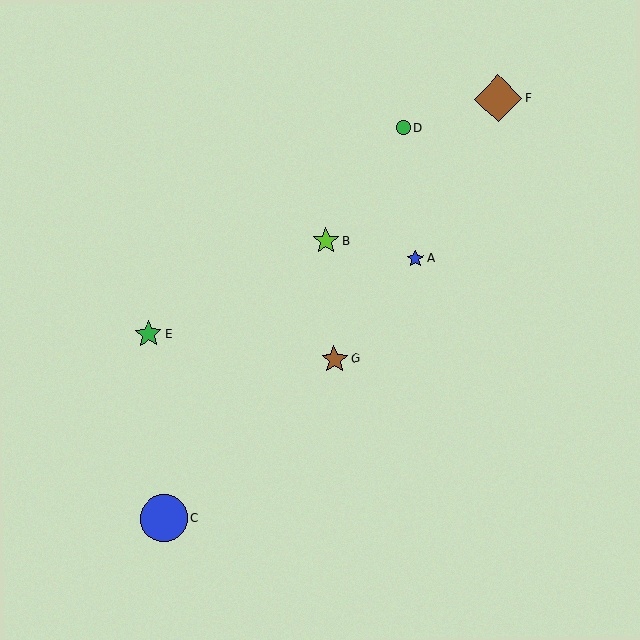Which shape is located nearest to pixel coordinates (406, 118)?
The green circle (labeled D) at (404, 128) is nearest to that location.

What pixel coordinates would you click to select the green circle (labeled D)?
Click at (404, 128) to select the green circle D.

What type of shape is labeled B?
Shape B is a lime star.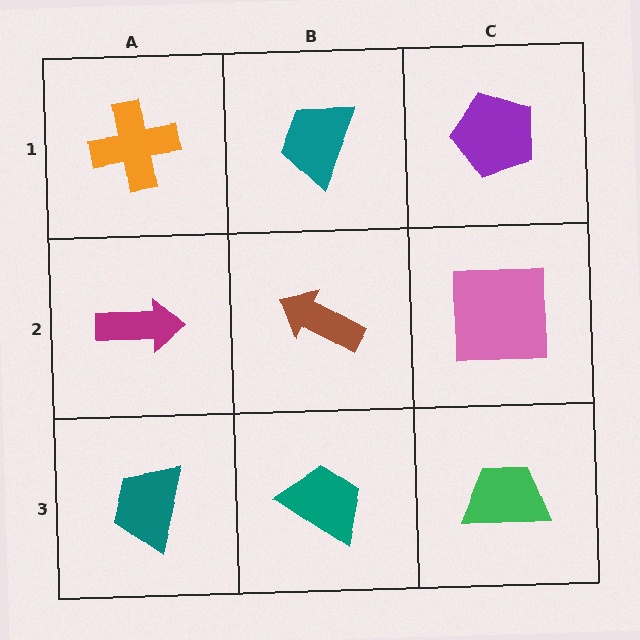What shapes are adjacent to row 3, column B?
A brown arrow (row 2, column B), a teal trapezoid (row 3, column A), a green trapezoid (row 3, column C).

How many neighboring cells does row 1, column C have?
2.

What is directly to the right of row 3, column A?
A teal trapezoid.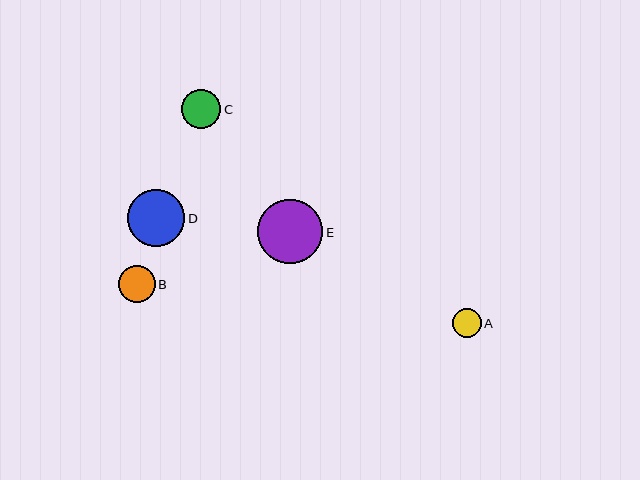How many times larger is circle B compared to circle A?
Circle B is approximately 1.3 times the size of circle A.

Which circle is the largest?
Circle E is the largest with a size of approximately 65 pixels.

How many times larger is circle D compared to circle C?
Circle D is approximately 1.5 times the size of circle C.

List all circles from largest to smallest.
From largest to smallest: E, D, C, B, A.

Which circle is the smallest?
Circle A is the smallest with a size of approximately 29 pixels.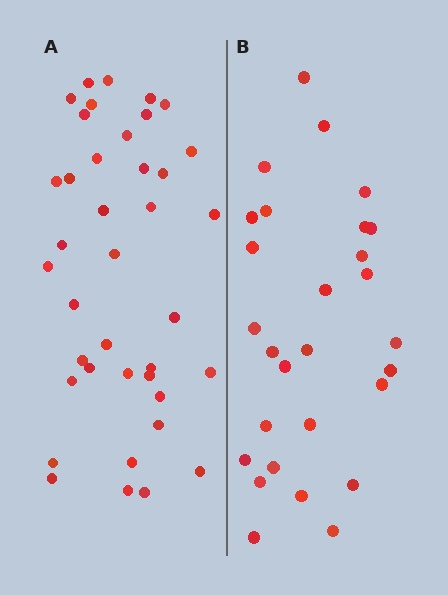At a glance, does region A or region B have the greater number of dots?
Region A (the left region) has more dots.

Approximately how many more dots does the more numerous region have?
Region A has roughly 12 or so more dots than region B.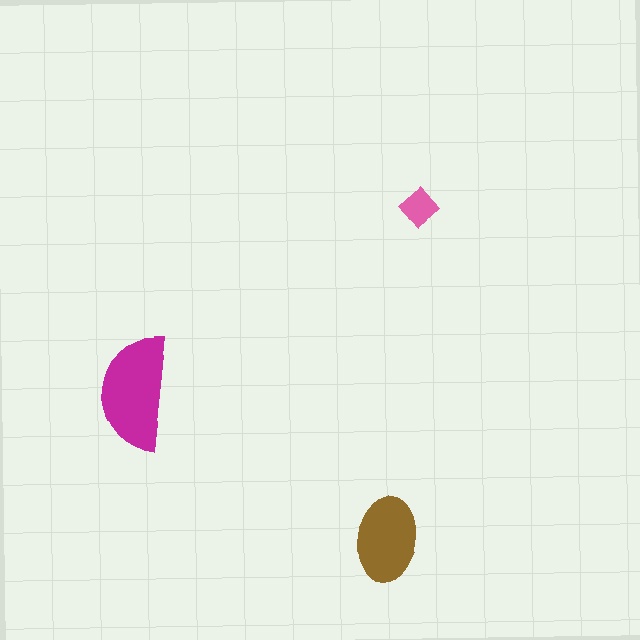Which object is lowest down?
The brown ellipse is bottommost.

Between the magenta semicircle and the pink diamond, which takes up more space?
The magenta semicircle.